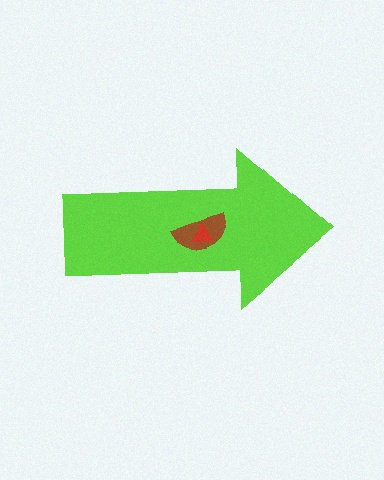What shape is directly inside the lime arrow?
The brown semicircle.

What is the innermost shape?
The red triangle.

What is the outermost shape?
The lime arrow.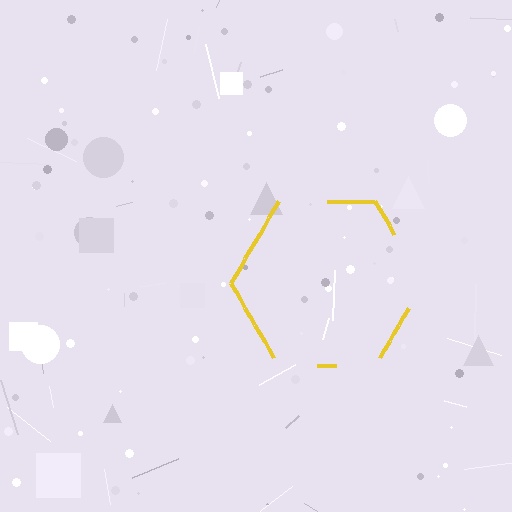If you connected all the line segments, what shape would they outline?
They would outline a hexagon.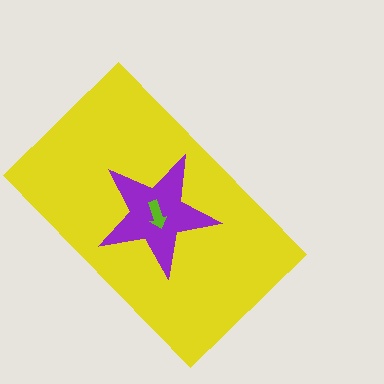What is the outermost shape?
The yellow rectangle.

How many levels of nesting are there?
3.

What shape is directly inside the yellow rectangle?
The purple star.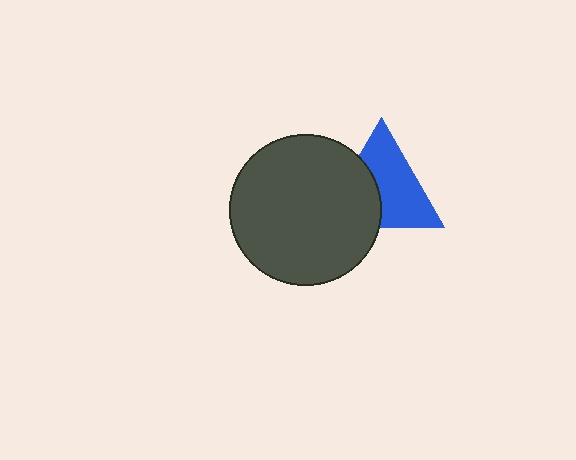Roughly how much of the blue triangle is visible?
About half of it is visible (roughly 61%).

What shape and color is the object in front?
The object in front is a dark gray circle.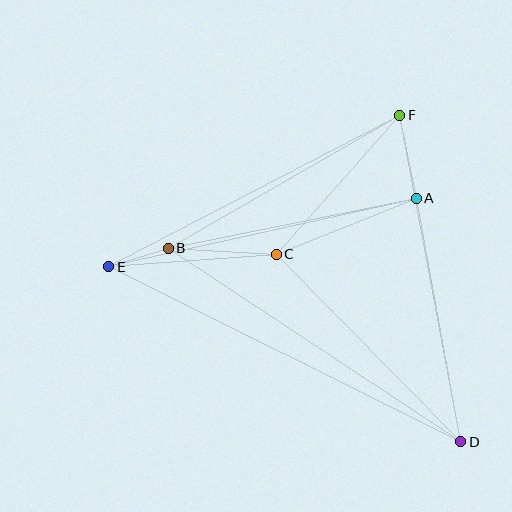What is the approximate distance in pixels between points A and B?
The distance between A and B is approximately 253 pixels.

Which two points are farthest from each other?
Points D and E are farthest from each other.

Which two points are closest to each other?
Points B and E are closest to each other.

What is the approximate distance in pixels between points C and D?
The distance between C and D is approximately 263 pixels.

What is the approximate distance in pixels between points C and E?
The distance between C and E is approximately 168 pixels.